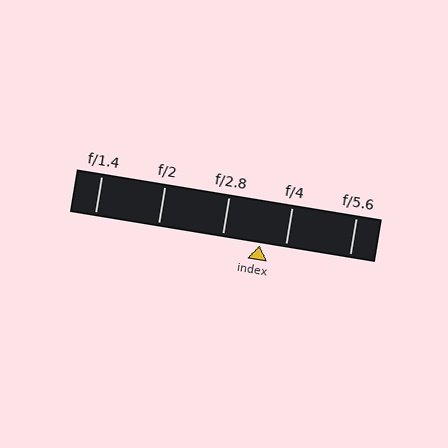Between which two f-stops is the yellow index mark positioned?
The index mark is between f/2.8 and f/4.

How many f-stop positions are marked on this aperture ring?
There are 5 f-stop positions marked.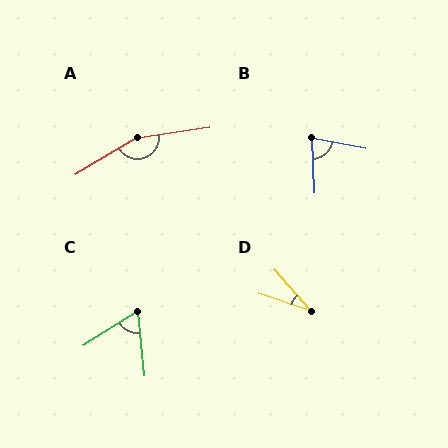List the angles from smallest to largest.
D (30°), C (63°), B (77°), A (157°).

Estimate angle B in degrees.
Approximately 77 degrees.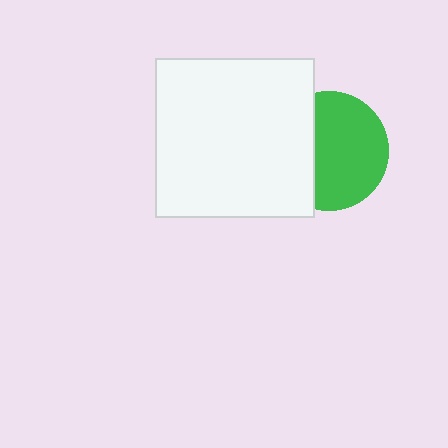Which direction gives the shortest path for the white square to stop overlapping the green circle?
Moving left gives the shortest separation.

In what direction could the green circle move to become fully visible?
The green circle could move right. That would shift it out from behind the white square entirely.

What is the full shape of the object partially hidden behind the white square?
The partially hidden object is a green circle.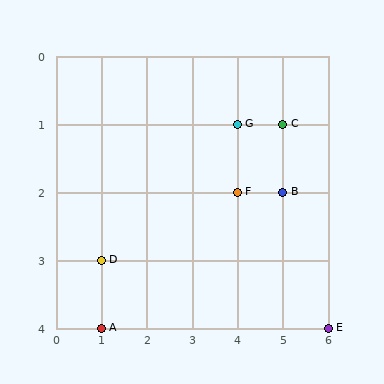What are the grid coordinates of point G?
Point G is at grid coordinates (4, 1).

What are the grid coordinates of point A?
Point A is at grid coordinates (1, 4).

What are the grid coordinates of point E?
Point E is at grid coordinates (6, 4).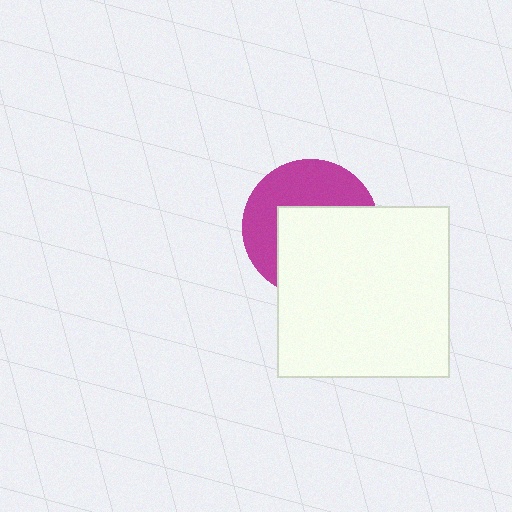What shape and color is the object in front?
The object in front is a white rectangle.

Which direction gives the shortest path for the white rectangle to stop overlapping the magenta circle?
Moving toward the lower-right gives the shortest separation.